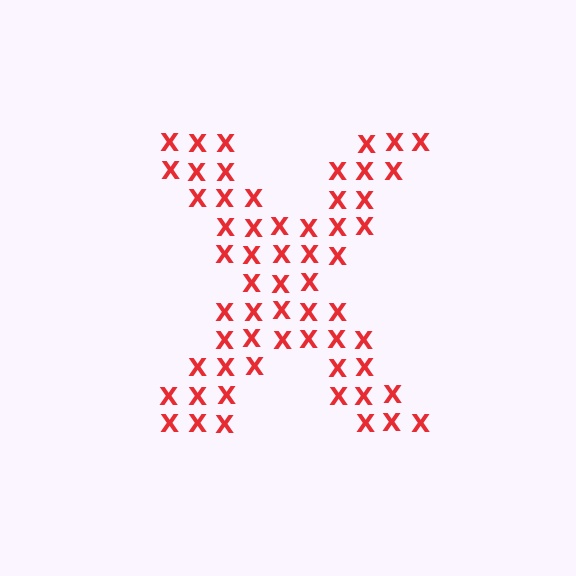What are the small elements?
The small elements are letter X's.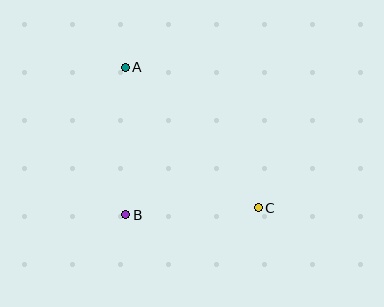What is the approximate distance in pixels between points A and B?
The distance between A and B is approximately 148 pixels.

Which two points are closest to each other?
Points B and C are closest to each other.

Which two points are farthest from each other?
Points A and C are farthest from each other.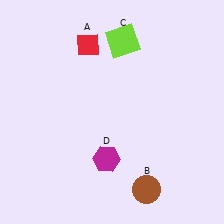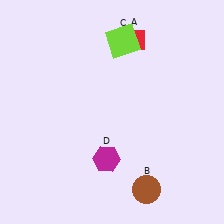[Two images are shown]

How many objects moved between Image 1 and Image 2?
1 object moved between the two images.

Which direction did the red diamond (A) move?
The red diamond (A) moved right.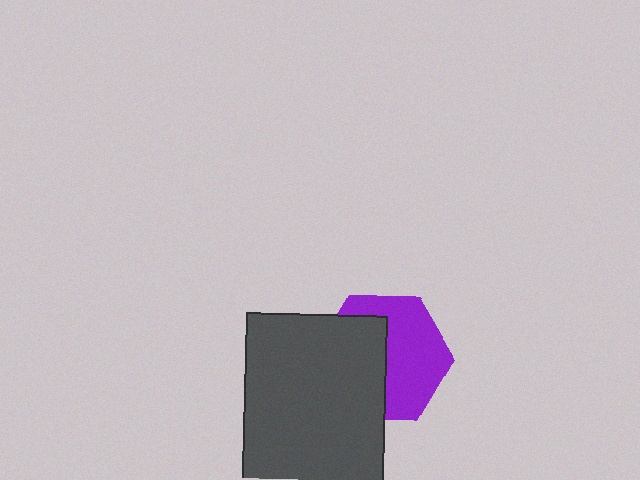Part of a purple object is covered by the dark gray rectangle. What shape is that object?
It is a hexagon.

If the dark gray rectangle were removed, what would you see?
You would see the complete purple hexagon.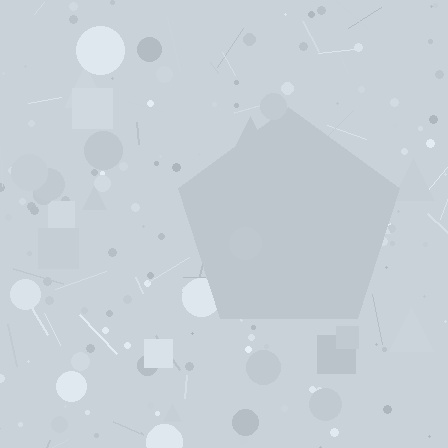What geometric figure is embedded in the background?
A pentagon is embedded in the background.